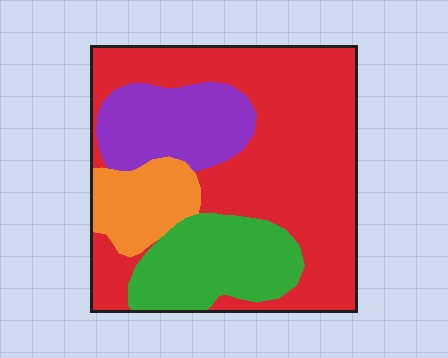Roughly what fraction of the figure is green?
Green covers 18% of the figure.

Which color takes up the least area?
Orange, at roughly 10%.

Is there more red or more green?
Red.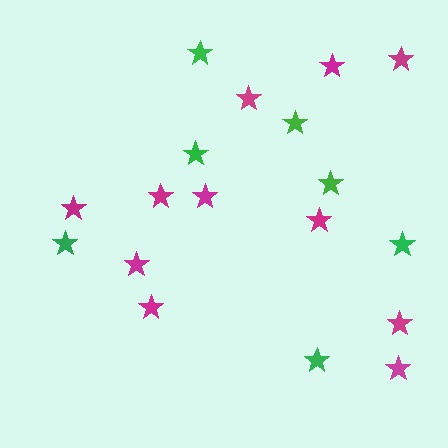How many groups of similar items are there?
There are 2 groups: one group of green stars (7) and one group of magenta stars (11).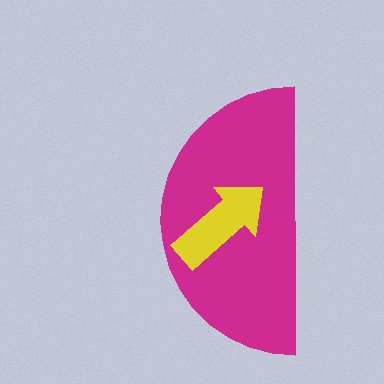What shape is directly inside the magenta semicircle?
The yellow arrow.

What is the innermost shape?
The yellow arrow.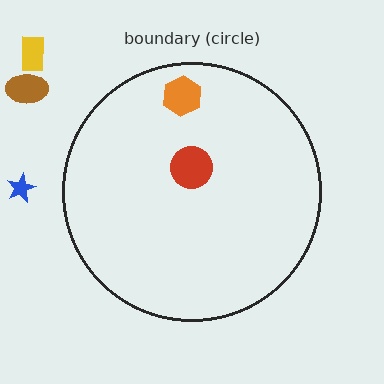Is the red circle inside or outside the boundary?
Inside.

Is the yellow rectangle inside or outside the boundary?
Outside.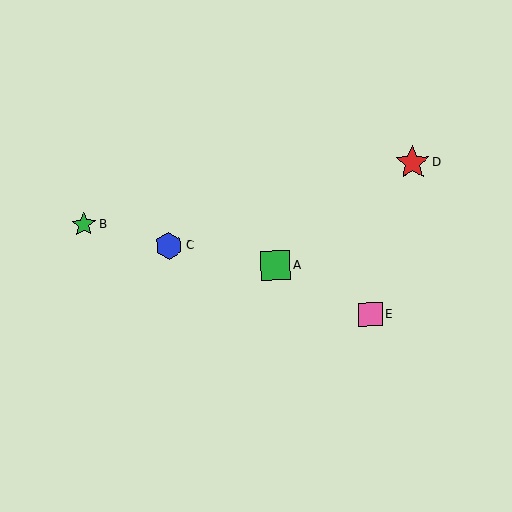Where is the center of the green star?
The center of the green star is at (84, 224).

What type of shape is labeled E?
Shape E is a pink square.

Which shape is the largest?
The red star (labeled D) is the largest.